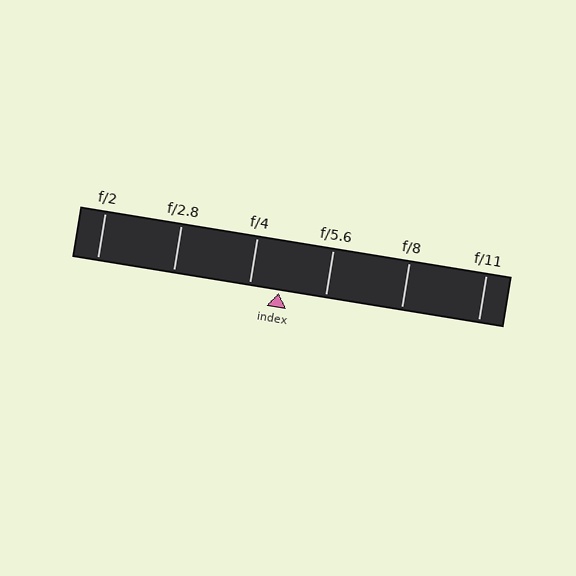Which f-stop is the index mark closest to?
The index mark is closest to f/4.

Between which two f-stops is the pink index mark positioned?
The index mark is between f/4 and f/5.6.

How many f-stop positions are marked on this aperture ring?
There are 6 f-stop positions marked.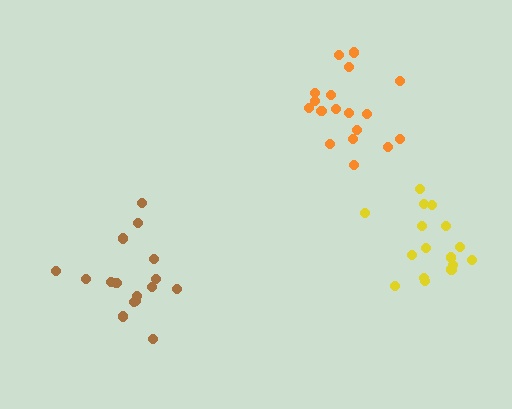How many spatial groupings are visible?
There are 3 spatial groupings.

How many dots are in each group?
Group 1: 16 dots, Group 2: 16 dots, Group 3: 18 dots (50 total).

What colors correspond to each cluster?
The clusters are colored: brown, yellow, orange.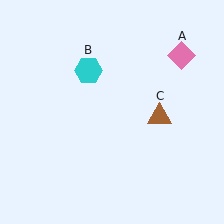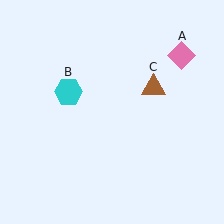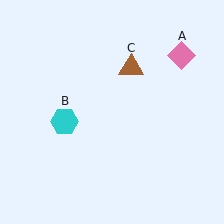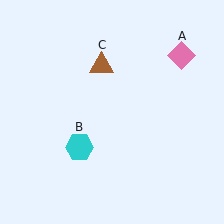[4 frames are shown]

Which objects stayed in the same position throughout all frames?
Pink diamond (object A) remained stationary.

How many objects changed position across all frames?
2 objects changed position: cyan hexagon (object B), brown triangle (object C).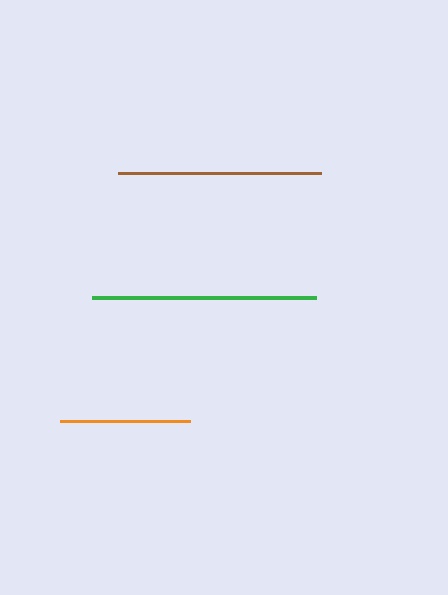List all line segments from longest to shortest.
From longest to shortest: green, brown, orange.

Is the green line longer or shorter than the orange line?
The green line is longer than the orange line.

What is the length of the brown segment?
The brown segment is approximately 203 pixels long.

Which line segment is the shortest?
The orange line is the shortest at approximately 130 pixels.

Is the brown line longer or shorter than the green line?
The green line is longer than the brown line.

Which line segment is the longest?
The green line is the longest at approximately 224 pixels.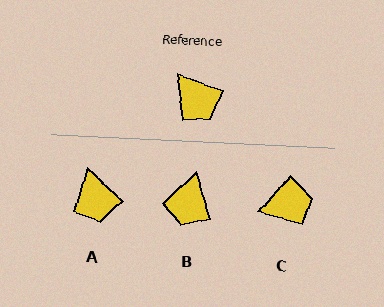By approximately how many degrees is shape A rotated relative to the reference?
Approximately 24 degrees clockwise.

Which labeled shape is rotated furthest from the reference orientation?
C, about 68 degrees away.